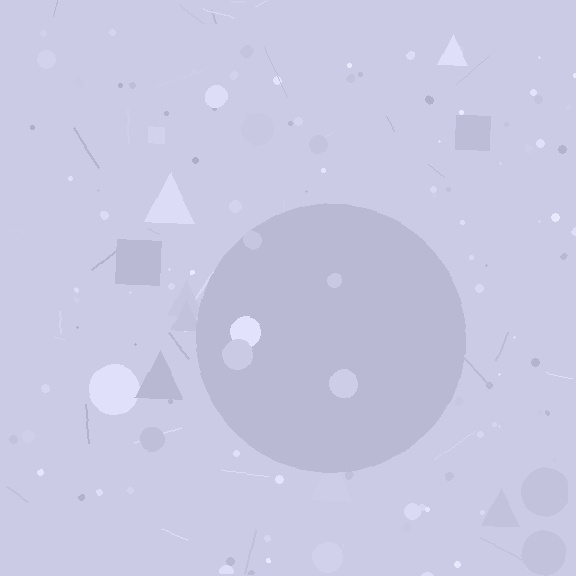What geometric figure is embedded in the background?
A circle is embedded in the background.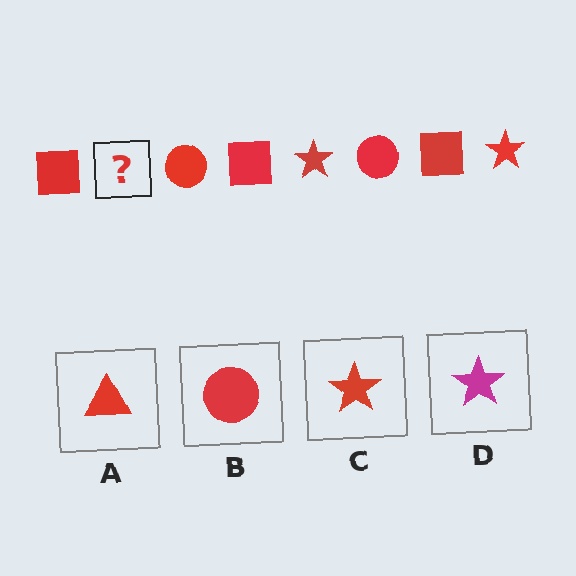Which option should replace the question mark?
Option C.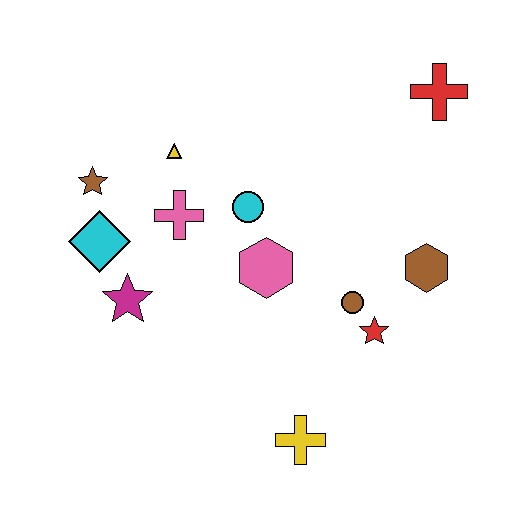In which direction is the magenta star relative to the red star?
The magenta star is to the left of the red star.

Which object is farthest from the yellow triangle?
The yellow cross is farthest from the yellow triangle.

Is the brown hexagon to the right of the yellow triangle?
Yes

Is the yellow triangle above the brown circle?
Yes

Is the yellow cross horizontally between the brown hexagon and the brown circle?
No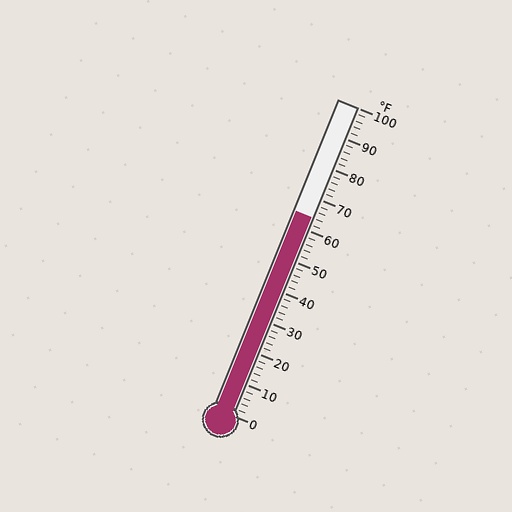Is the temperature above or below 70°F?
The temperature is below 70°F.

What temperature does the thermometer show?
The thermometer shows approximately 64°F.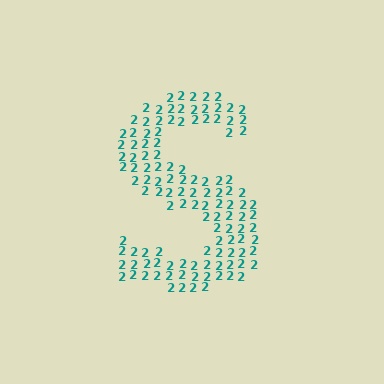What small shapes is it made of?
It is made of small digit 2's.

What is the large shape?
The large shape is the letter S.